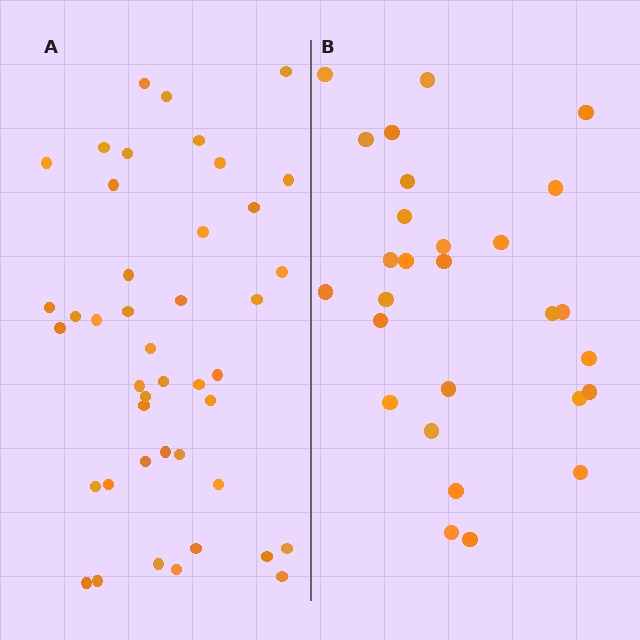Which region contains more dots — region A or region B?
Region A (the left region) has more dots.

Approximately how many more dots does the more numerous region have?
Region A has approximately 15 more dots than region B.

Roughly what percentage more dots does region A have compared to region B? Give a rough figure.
About 55% more.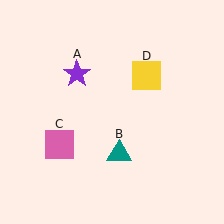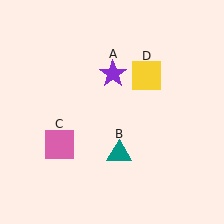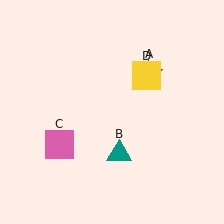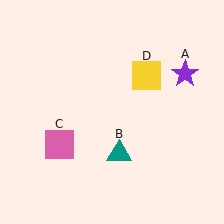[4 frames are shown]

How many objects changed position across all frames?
1 object changed position: purple star (object A).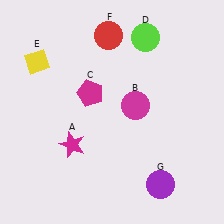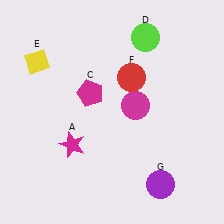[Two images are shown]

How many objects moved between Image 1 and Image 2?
1 object moved between the two images.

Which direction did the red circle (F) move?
The red circle (F) moved down.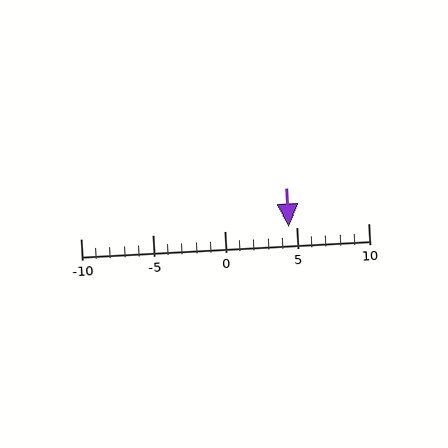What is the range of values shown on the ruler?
The ruler shows values from -10 to 10.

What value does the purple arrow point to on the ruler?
The purple arrow points to approximately 4.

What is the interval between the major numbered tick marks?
The major tick marks are spaced 5 units apart.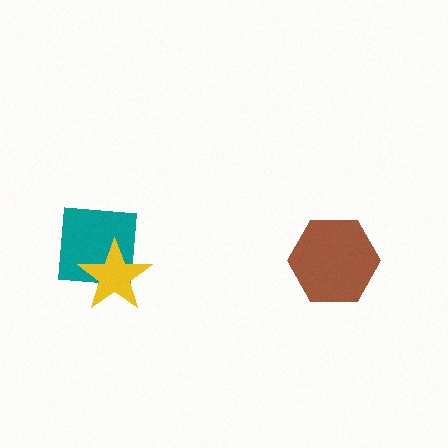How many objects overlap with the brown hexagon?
0 objects overlap with the brown hexagon.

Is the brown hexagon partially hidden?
No, no other shape covers it.